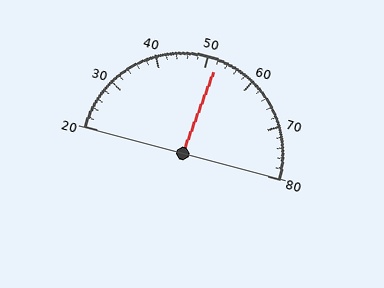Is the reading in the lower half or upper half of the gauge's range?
The reading is in the upper half of the range (20 to 80).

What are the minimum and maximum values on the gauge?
The gauge ranges from 20 to 80.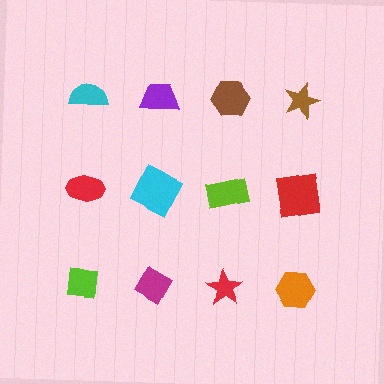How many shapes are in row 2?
4 shapes.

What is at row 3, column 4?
An orange hexagon.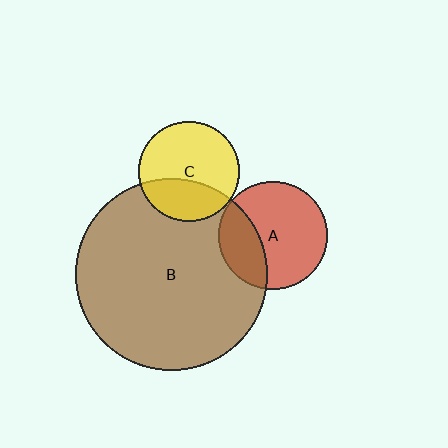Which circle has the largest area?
Circle B (brown).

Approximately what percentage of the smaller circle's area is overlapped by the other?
Approximately 35%.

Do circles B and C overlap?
Yes.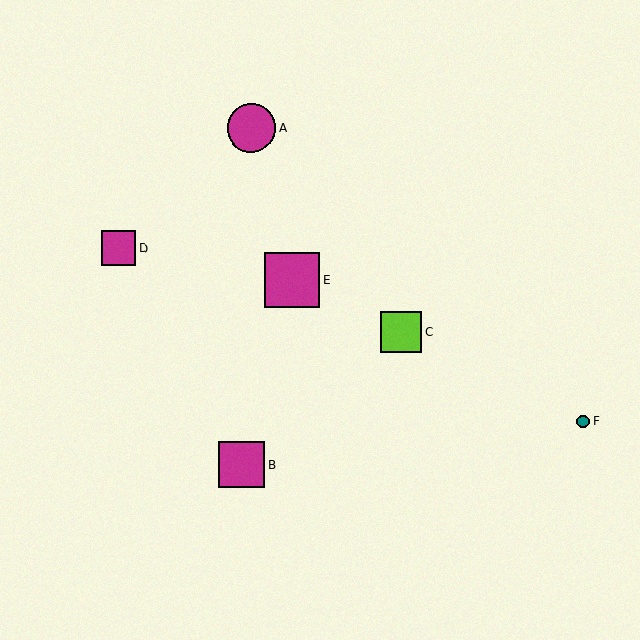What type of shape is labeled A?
Shape A is a magenta circle.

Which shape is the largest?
The magenta square (labeled E) is the largest.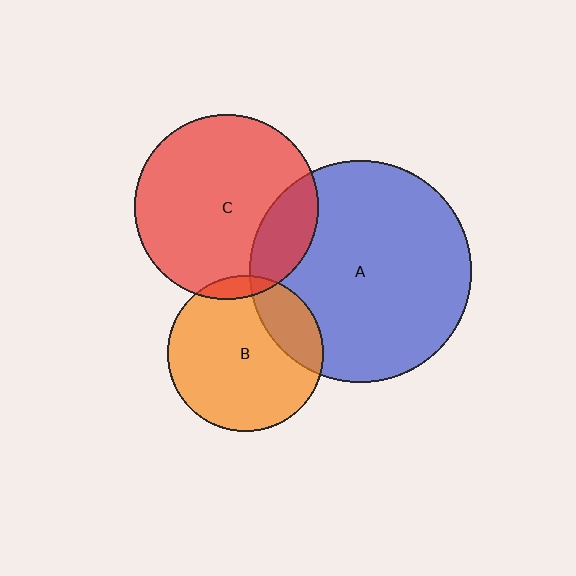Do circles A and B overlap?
Yes.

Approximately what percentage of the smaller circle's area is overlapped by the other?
Approximately 20%.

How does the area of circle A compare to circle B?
Approximately 2.0 times.